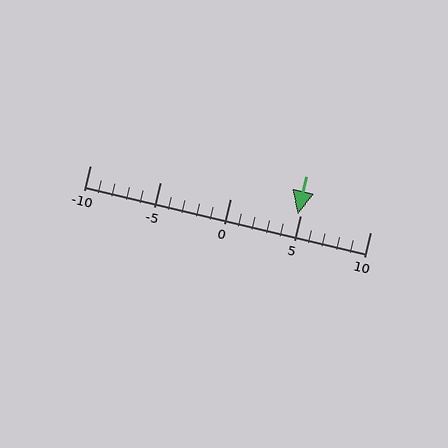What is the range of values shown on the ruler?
The ruler shows values from -10 to 10.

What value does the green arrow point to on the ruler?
The green arrow points to approximately 5.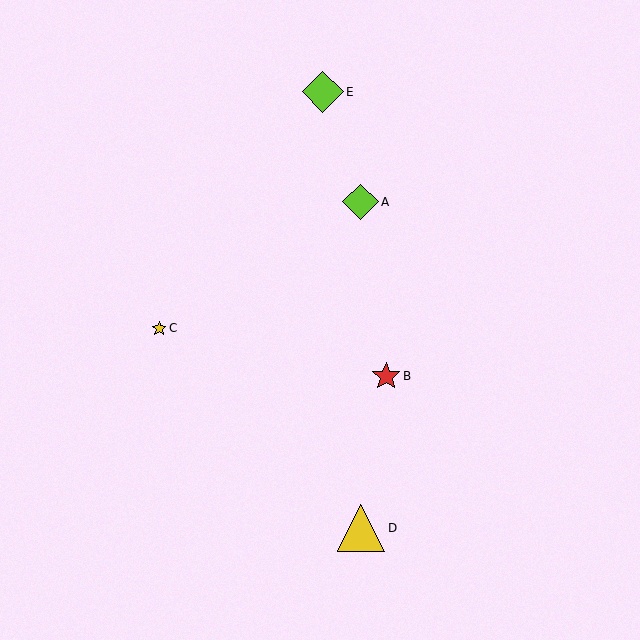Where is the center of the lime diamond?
The center of the lime diamond is at (323, 92).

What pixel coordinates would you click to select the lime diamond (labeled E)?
Click at (323, 92) to select the lime diamond E.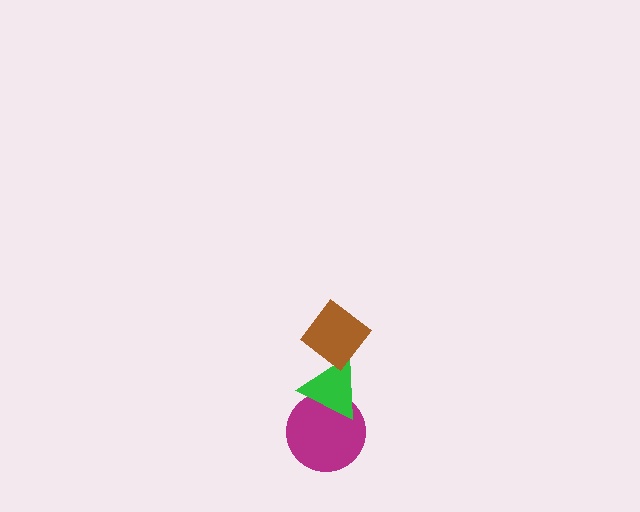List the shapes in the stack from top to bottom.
From top to bottom: the brown diamond, the green triangle, the magenta circle.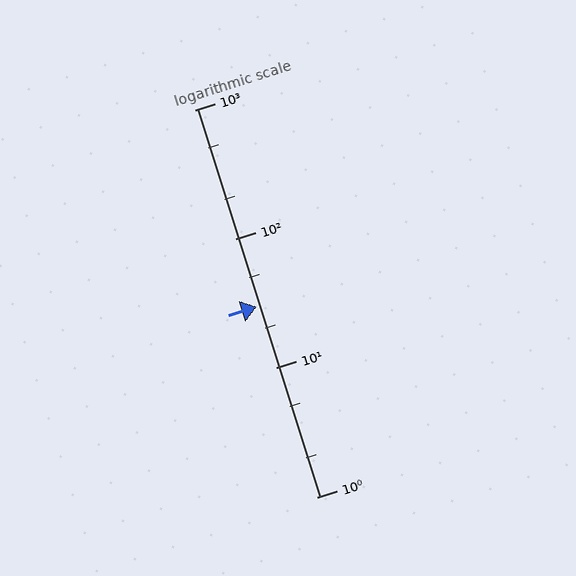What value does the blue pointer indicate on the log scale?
The pointer indicates approximately 30.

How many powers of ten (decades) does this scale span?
The scale spans 3 decades, from 1 to 1000.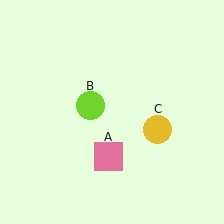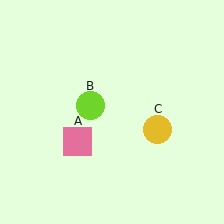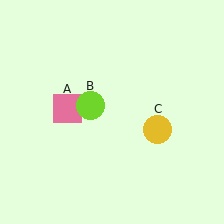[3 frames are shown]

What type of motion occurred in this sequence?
The pink square (object A) rotated clockwise around the center of the scene.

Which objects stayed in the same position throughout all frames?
Lime circle (object B) and yellow circle (object C) remained stationary.